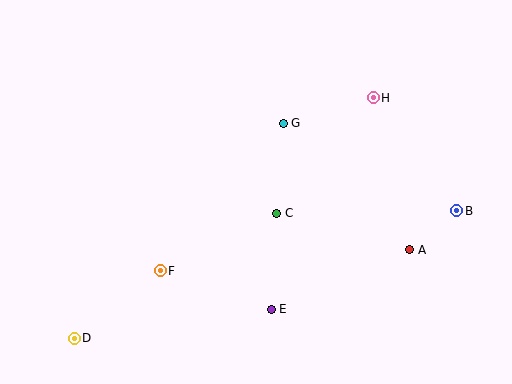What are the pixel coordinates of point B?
Point B is at (457, 211).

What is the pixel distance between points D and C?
The distance between D and C is 238 pixels.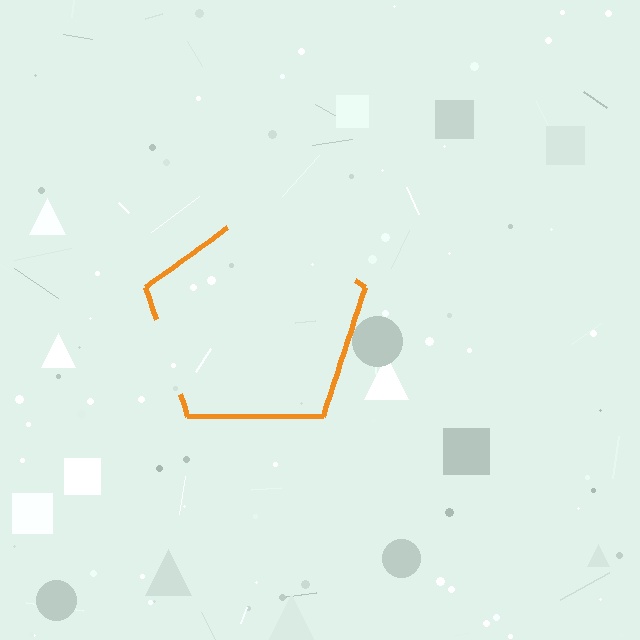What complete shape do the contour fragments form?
The contour fragments form a pentagon.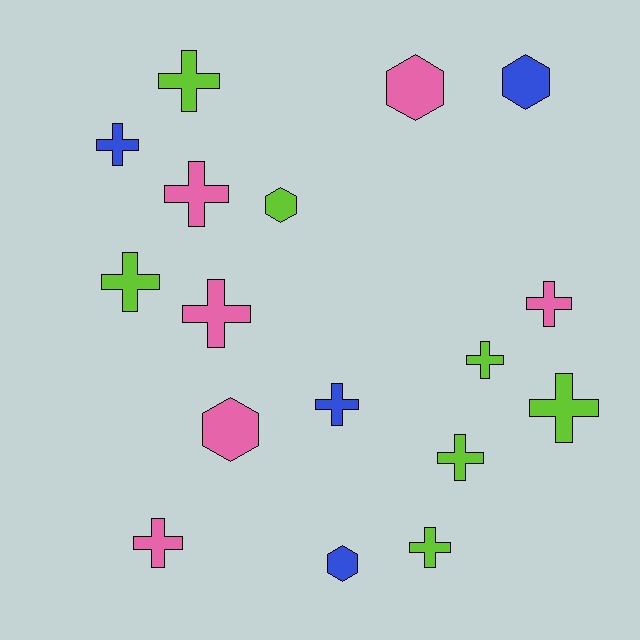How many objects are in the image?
There are 17 objects.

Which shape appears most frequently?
Cross, with 12 objects.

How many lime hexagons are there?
There is 1 lime hexagon.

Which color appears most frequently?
Lime, with 7 objects.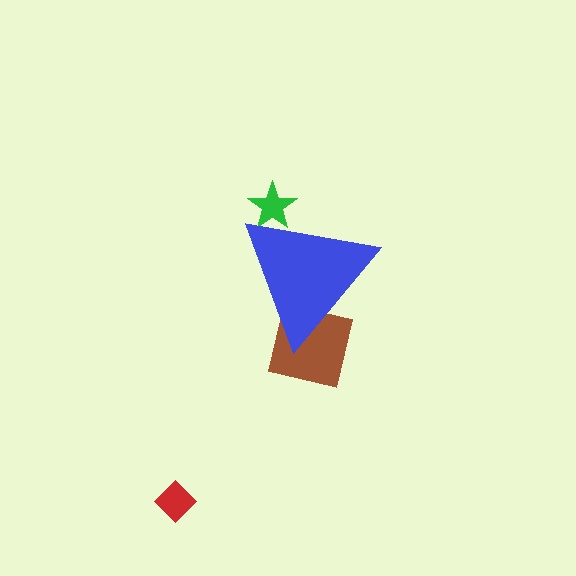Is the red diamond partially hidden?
No, the red diamond is fully visible.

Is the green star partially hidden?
Yes, the green star is partially hidden behind the blue triangle.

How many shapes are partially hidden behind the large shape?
2 shapes are partially hidden.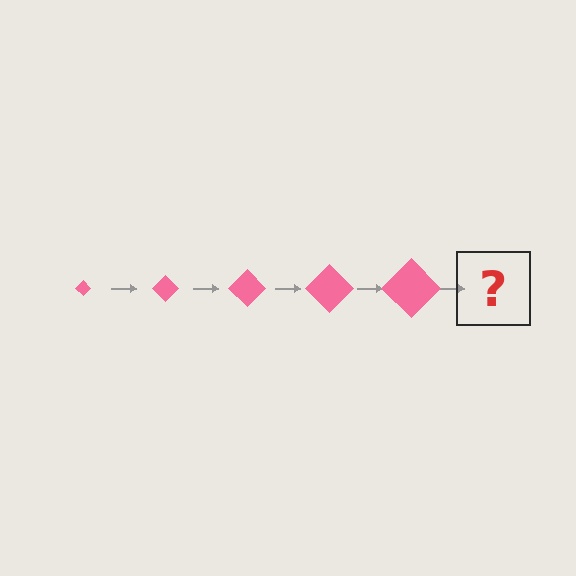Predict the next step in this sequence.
The next step is a pink diamond, larger than the previous one.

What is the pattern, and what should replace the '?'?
The pattern is that the diamond gets progressively larger each step. The '?' should be a pink diamond, larger than the previous one.